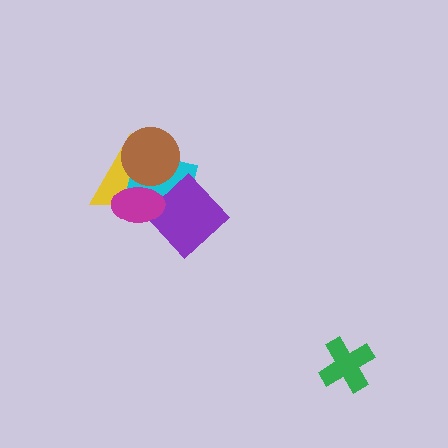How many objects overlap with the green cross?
0 objects overlap with the green cross.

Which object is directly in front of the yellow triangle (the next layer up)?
The cyan square is directly in front of the yellow triangle.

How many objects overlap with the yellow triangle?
4 objects overlap with the yellow triangle.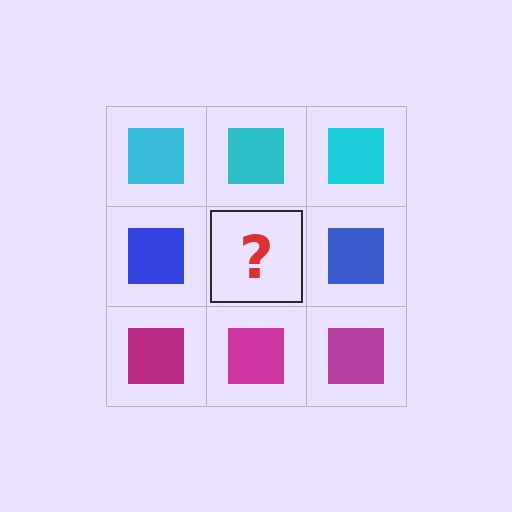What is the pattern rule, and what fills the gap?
The rule is that each row has a consistent color. The gap should be filled with a blue square.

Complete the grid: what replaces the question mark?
The question mark should be replaced with a blue square.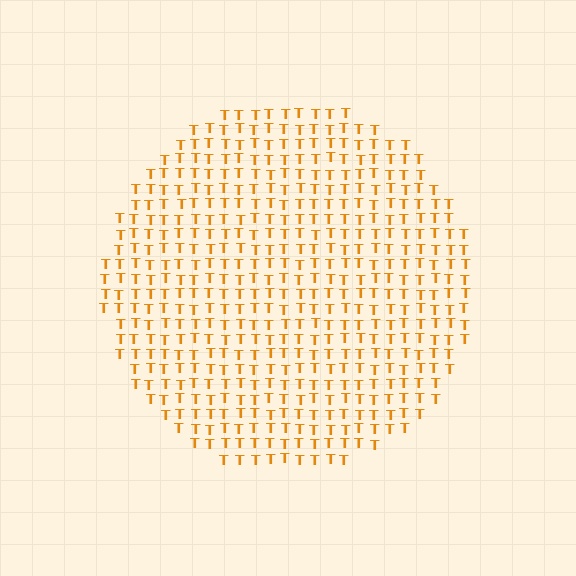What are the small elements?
The small elements are letter T's.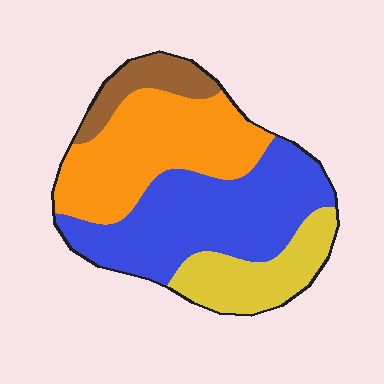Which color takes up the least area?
Brown, at roughly 10%.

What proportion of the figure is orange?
Orange covers about 35% of the figure.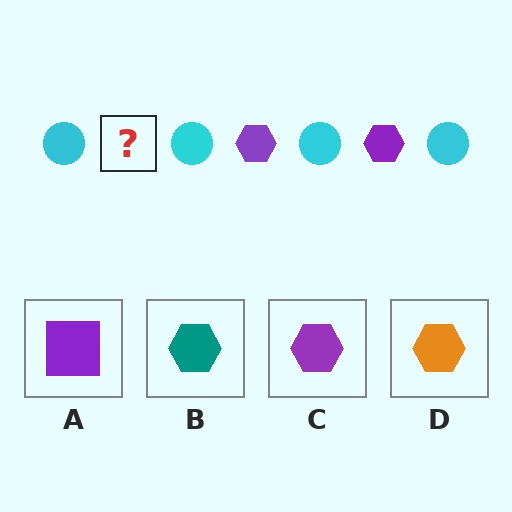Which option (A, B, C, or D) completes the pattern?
C.